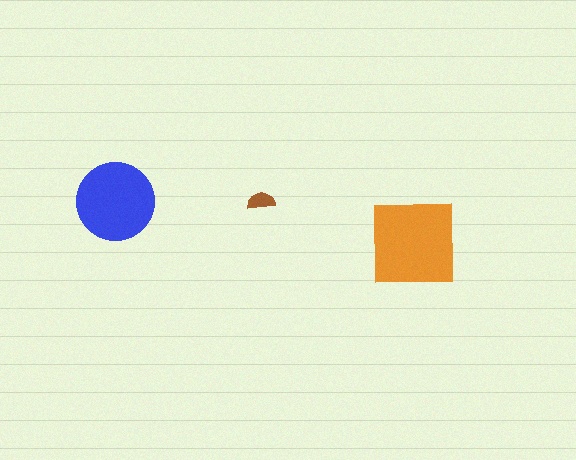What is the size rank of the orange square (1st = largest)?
1st.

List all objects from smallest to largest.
The brown semicircle, the blue circle, the orange square.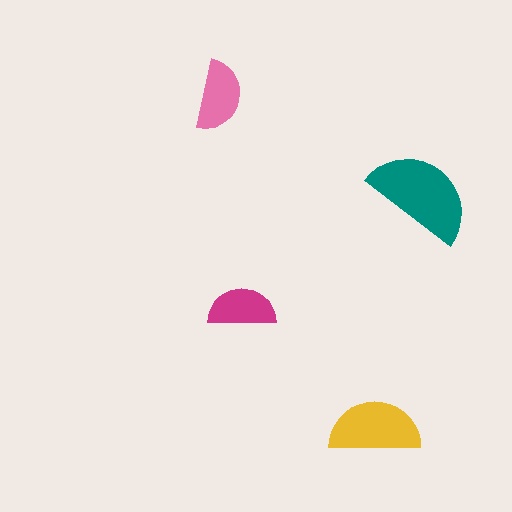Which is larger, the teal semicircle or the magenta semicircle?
The teal one.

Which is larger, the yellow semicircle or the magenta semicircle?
The yellow one.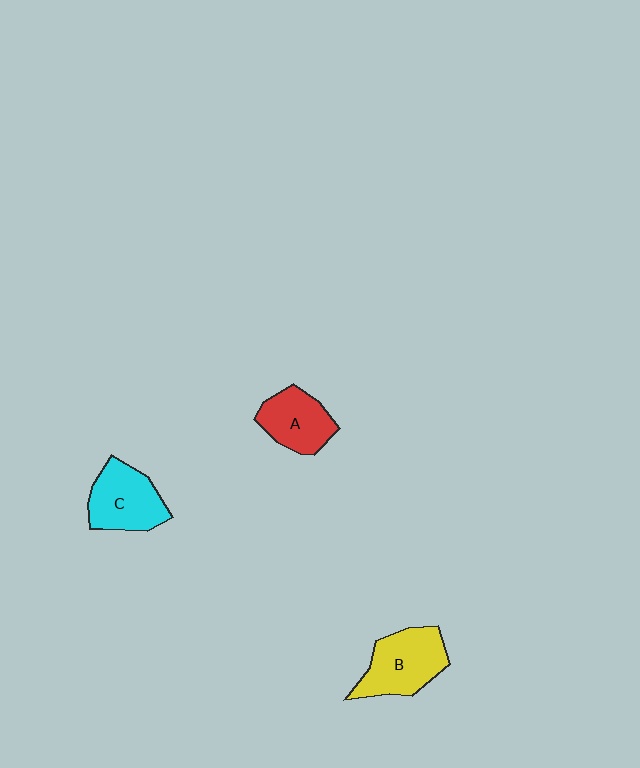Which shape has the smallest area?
Shape A (red).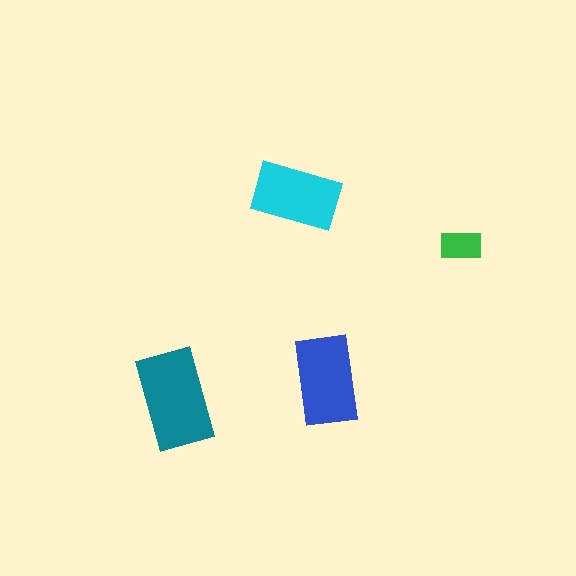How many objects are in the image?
There are 4 objects in the image.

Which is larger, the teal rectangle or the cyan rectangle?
The teal one.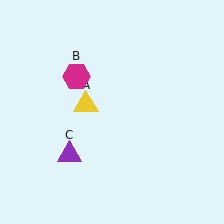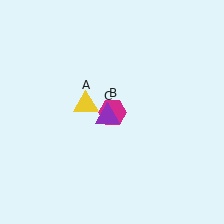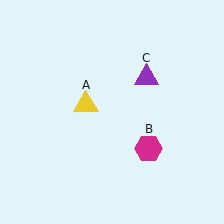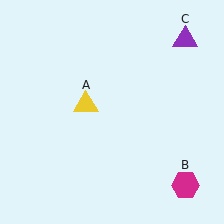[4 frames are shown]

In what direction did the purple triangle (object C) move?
The purple triangle (object C) moved up and to the right.